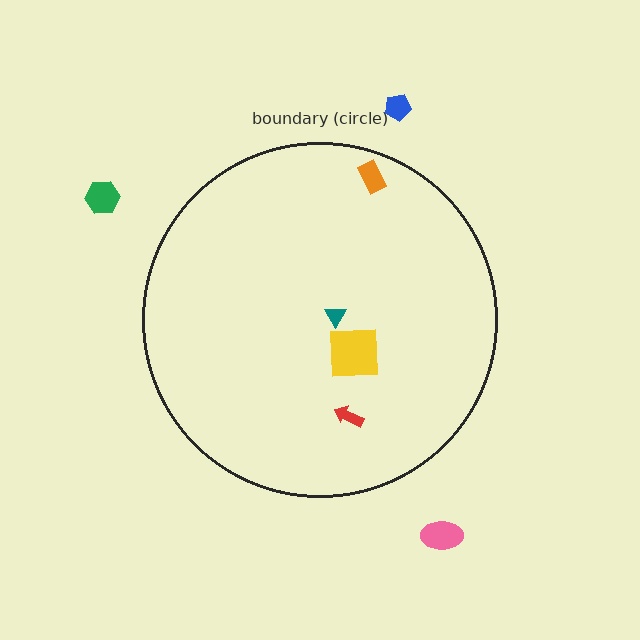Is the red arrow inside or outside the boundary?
Inside.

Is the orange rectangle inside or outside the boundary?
Inside.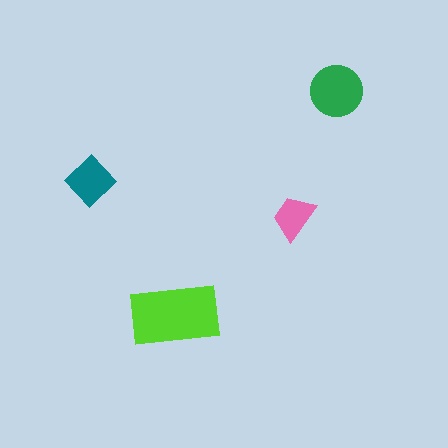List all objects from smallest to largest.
The pink trapezoid, the teal diamond, the green circle, the lime rectangle.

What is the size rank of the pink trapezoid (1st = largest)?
4th.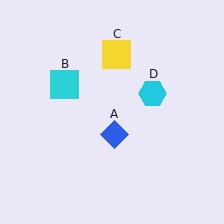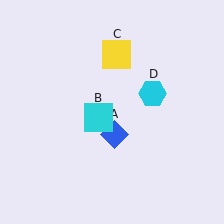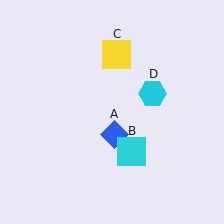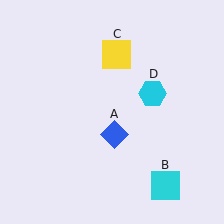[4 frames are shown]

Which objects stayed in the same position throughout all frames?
Blue diamond (object A) and yellow square (object C) and cyan hexagon (object D) remained stationary.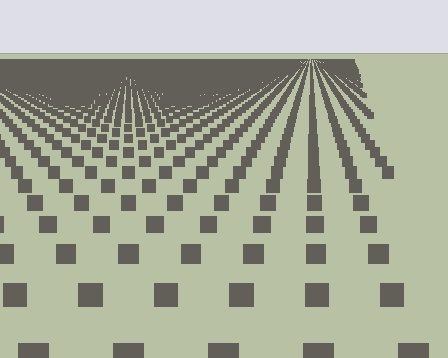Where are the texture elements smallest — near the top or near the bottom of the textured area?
Near the top.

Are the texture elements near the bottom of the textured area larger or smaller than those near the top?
Larger. Near the bottom, elements are closer to the viewer and appear at a bigger on-screen size.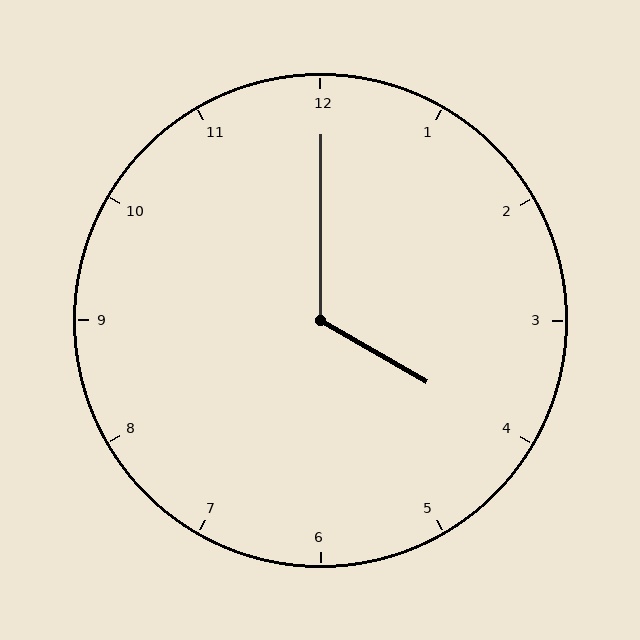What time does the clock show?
4:00.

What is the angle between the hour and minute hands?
Approximately 120 degrees.